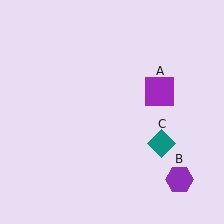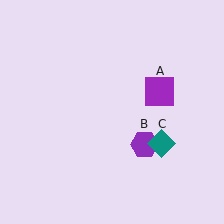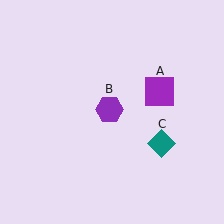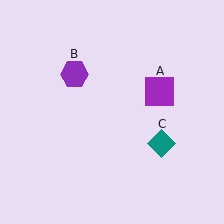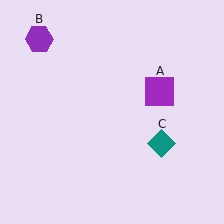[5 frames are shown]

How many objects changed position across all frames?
1 object changed position: purple hexagon (object B).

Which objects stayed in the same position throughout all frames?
Purple square (object A) and teal diamond (object C) remained stationary.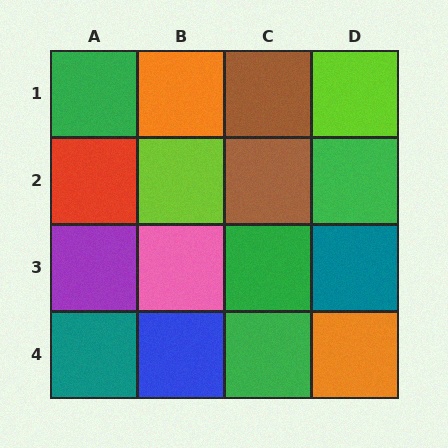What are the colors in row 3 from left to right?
Purple, pink, green, teal.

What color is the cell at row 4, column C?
Green.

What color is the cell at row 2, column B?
Lime.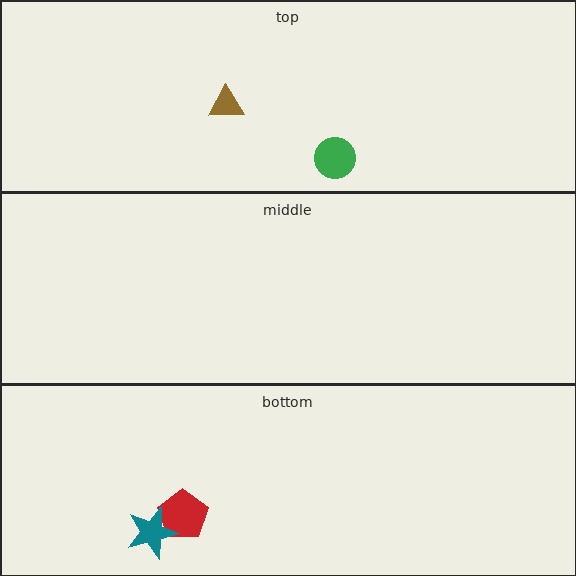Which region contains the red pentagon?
The bottom region.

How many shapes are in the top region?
2.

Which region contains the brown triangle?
The top region.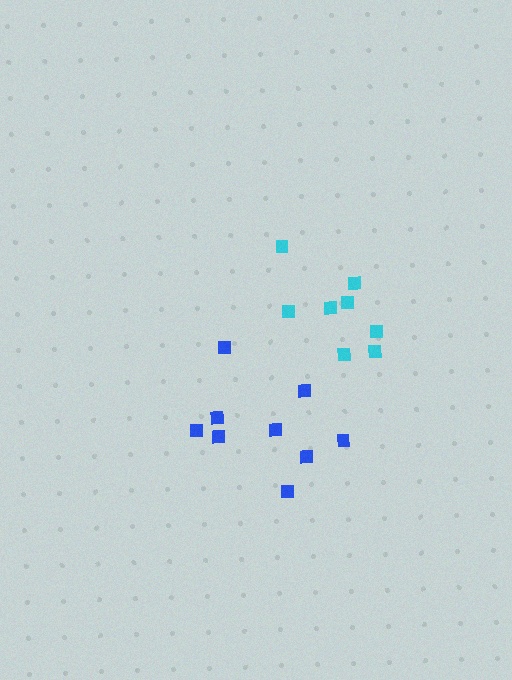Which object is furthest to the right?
The cyan cluster is rightmost.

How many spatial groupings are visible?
There are 2 spatial groupings.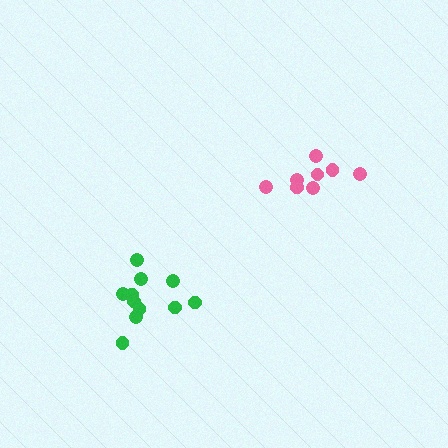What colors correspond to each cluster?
The clusters are colored: pink, green.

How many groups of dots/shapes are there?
There are 2 groups.